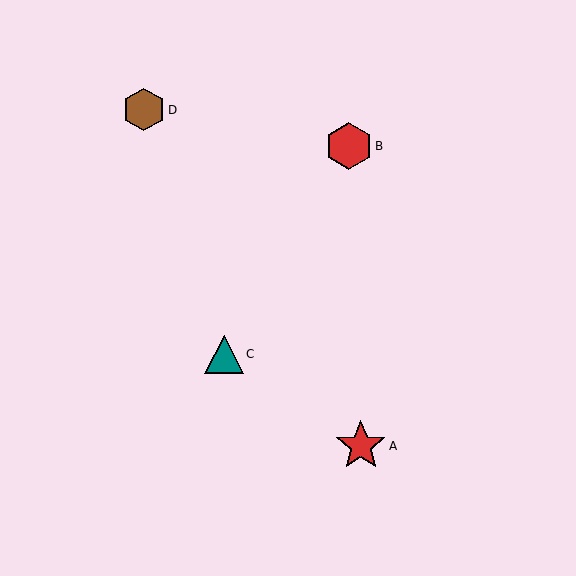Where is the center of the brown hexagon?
The center of the brown hexagon is at (144, 110).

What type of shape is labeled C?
Shape C is a teal triangle.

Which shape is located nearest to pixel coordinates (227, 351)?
The teal triangle (labeled C) at (224, 354) is nearest to that location.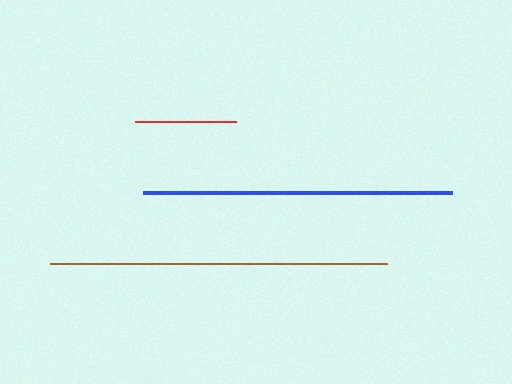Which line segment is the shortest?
The red line is the shortest at approximately 101 pixels.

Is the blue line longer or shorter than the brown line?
The brown line is longer than the blue line.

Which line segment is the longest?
The brown line is the longest at approximately 337 pixels.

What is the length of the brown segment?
The brown segment is approximately 337 pixels long.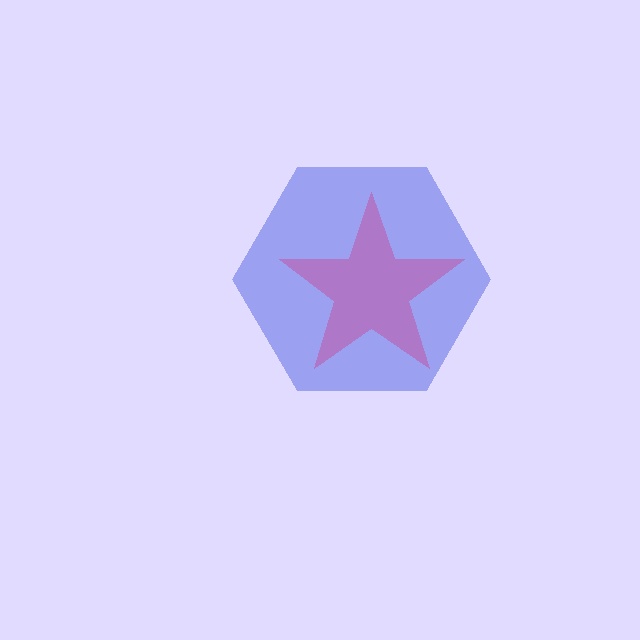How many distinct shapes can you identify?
There are 2 distinct shapes: a blue hexagon, a magenta star.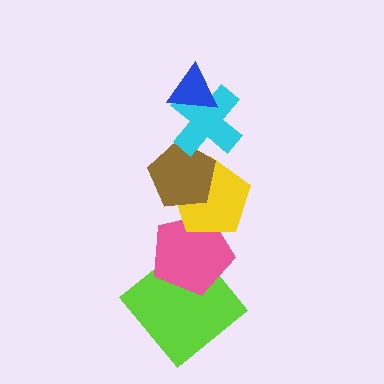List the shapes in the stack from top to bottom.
From top to bottom: the blue triangle, the cyan cross, the brown pentagon, the yellow pentagon, the pink pentagon, the lime diamond.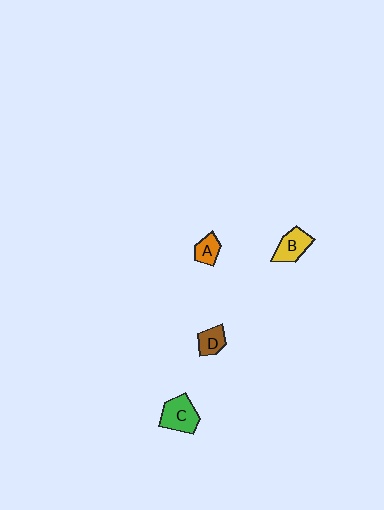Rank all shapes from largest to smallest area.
From largest to smallest: C (green), B (yellow), D (brown), A (orange).